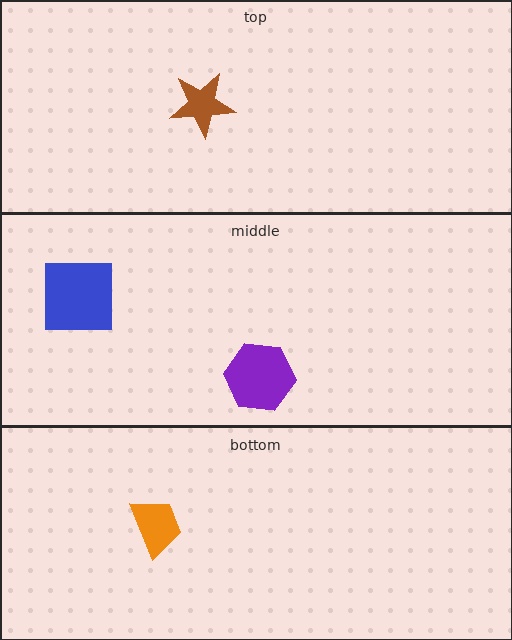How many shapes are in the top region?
1.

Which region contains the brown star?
The top region.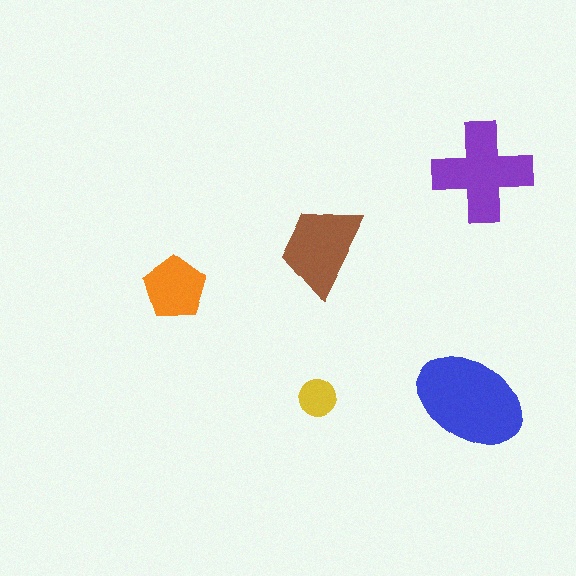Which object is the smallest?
The yellow circle.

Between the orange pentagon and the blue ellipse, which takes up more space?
The blue ellipse.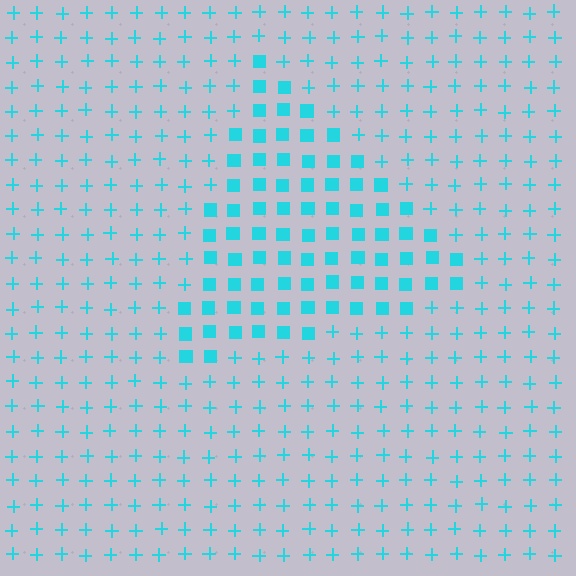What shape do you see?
I see a triangle.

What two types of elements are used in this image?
The image uses squares inside the triangle region and plus signs outside it.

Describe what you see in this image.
The image is filled with small cyan elements arranged in a uniform grid. A triangle-shaped region contains squares, while the surrounding area contains plus signs. The boundary is defined purely by the change in element shape.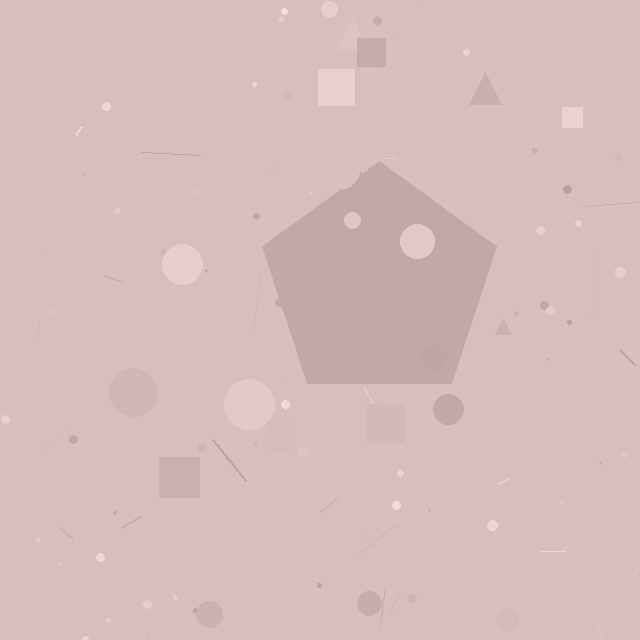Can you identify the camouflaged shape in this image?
The camouflaged shape is a pentagon.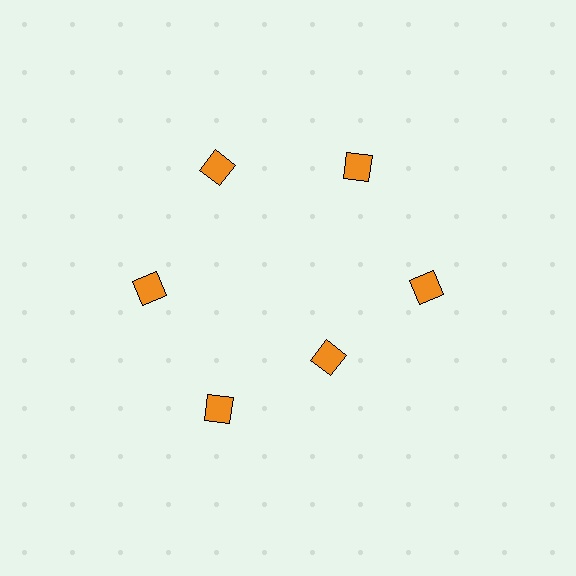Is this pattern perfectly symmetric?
No. The 6 orange diamonds are arranged in a ring, but one element near the 5 o'clock position is pulled inward toward the center, breaking the 6-fold rotational symmetry.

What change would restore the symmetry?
The symmetry would be restored by moving it outward, back onto the ring so that all 6 diamonds sit at equal angles and equal distance from the center.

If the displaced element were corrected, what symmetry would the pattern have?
It would have 6-fold rotational symmetry — the pattern would map onto itself every 60 degrees.